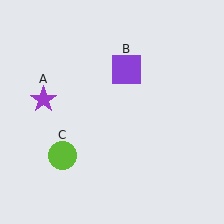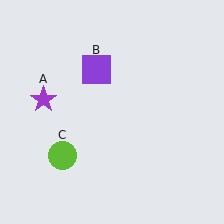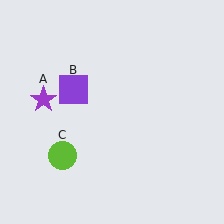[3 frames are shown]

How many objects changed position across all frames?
1 object changed position: purple square (object B).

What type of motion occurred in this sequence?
The purple square (object B) rotated counterclockwise around the center of the scene.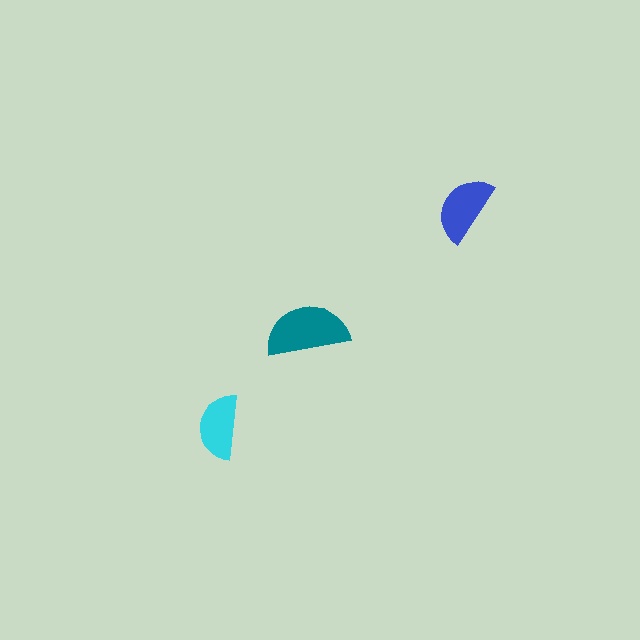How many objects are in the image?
There are 3 objects in the image.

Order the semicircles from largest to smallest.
the teal one, the blue one, the cyan one.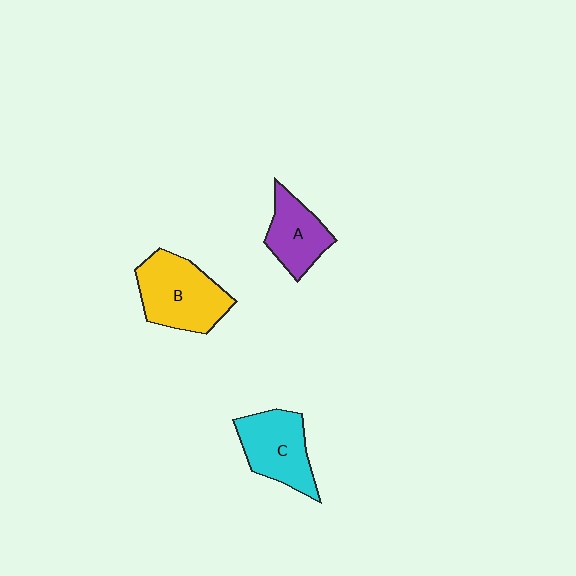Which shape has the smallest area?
Shape A (purple).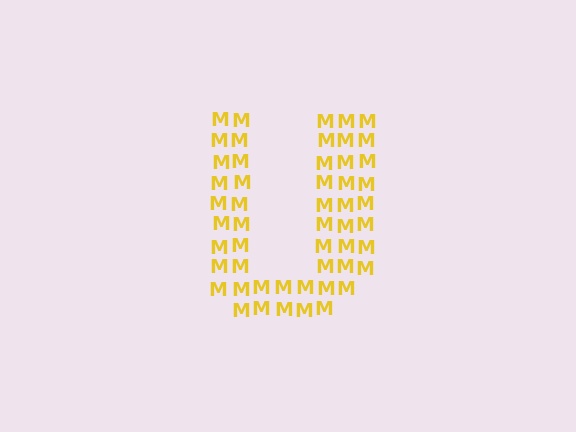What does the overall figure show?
The overall figure shows the letter U.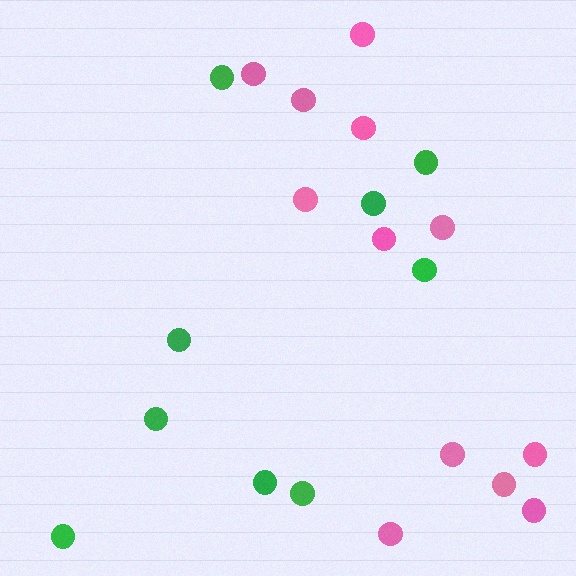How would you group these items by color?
There are 2 groups: one group of pink circles (12) and one group of green circles (9).